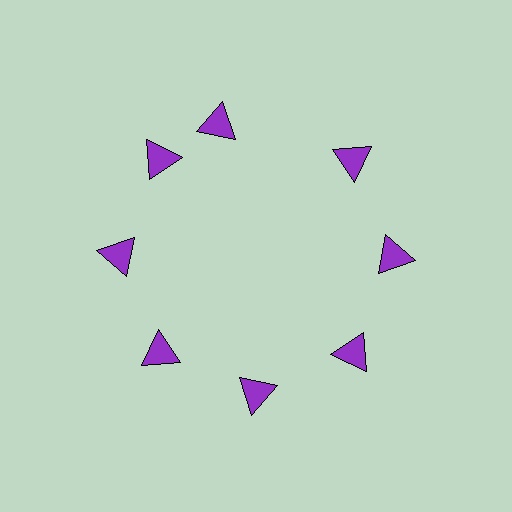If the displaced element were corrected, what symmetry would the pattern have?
It would have 8-fold rotational symmetry — the pattern would map onto itself every 45 degrees.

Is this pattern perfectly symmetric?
No. The 8 purple triangles are arranged in a ring, but one element near the 12 o'clock position is rotated out of alignment along the ring, breaking the 8-fold rotational symmetry.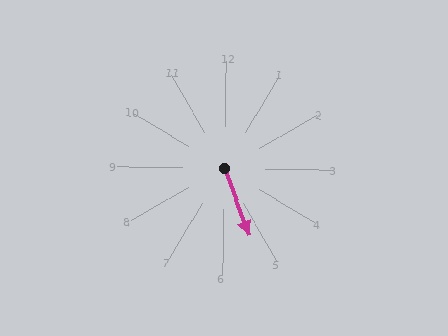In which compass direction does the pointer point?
South.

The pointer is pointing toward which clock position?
Roughly 5 o'clock.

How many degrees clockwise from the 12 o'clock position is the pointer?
Approximately 159 degrees.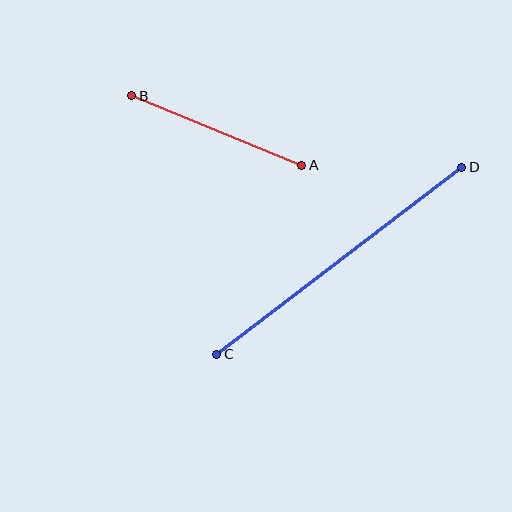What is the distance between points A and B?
The distance is approximately 184 pixels.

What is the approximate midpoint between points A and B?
The midpoint is at approximately (217, 130) pixels.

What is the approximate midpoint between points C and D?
The midpoint is at approximately (339, 261) pixels.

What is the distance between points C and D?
The distance is approximately 308 pixels.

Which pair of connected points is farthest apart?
Points C and D are farthest apart.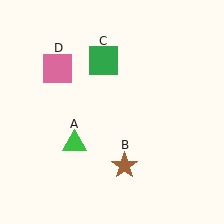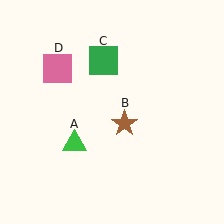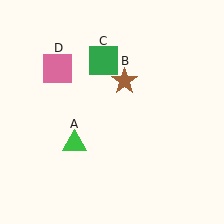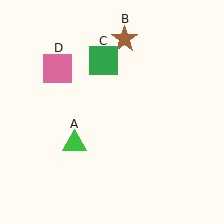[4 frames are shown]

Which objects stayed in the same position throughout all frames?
Green triangle (object A) and green square (object C) and pink square (object D) remained stationary.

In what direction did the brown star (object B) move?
The brown star (object B) moved up.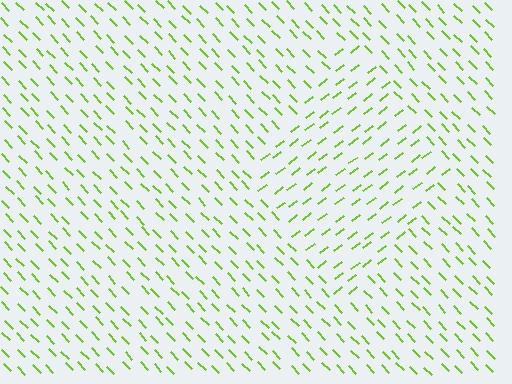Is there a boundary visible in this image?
Yes, there is a texture boundary formed by a change in line orientation.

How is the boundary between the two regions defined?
The boundary is defined purely by a change in line orientation (approximately 84 degrees difference). All lines are the same color and thickness.